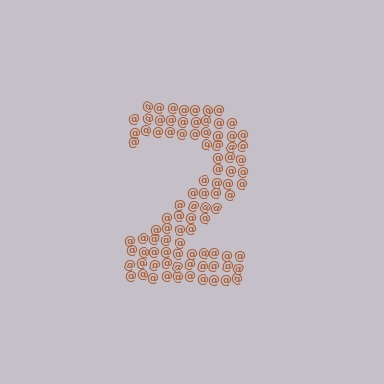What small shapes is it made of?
It is made of small at signs.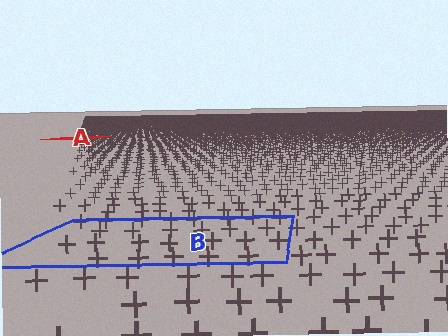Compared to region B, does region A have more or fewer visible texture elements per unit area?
Region A has more texture elements per unit area — they are packed more densely because it is farther away.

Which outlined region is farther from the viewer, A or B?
Region A is farther from the viewer — the texture elements inside it appear smaller and more densely packed.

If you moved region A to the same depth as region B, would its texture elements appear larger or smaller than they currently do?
They would appear larger. At a closer depth, the same texture elements are projected at a bigger on-screen size.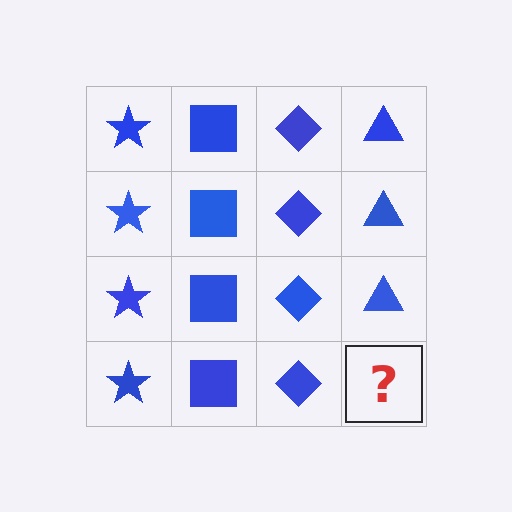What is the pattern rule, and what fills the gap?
The rule is that each column has a consistent shape. The gap should be filled with a blue triangle.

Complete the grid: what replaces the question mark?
The question mark should be replaced with a blue triangle.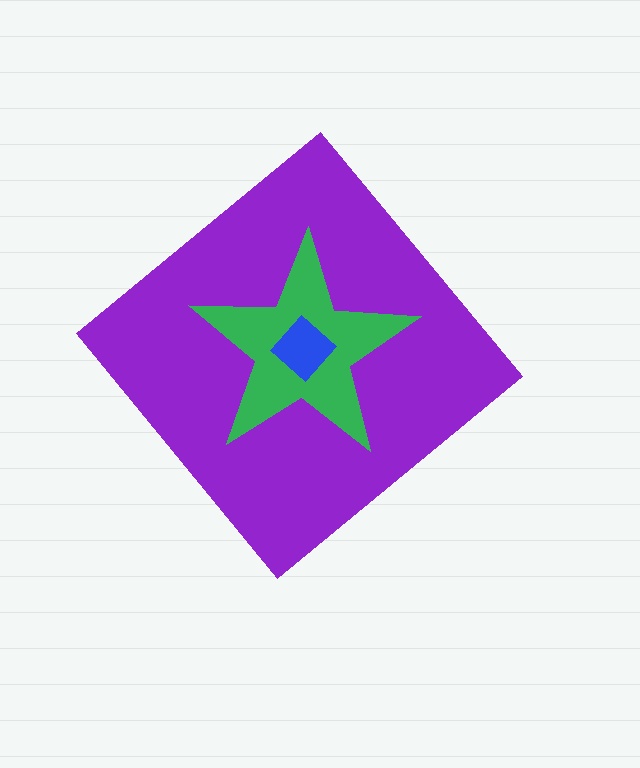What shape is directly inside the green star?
The blue diamond.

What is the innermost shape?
The blue diamond.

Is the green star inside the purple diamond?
Yes.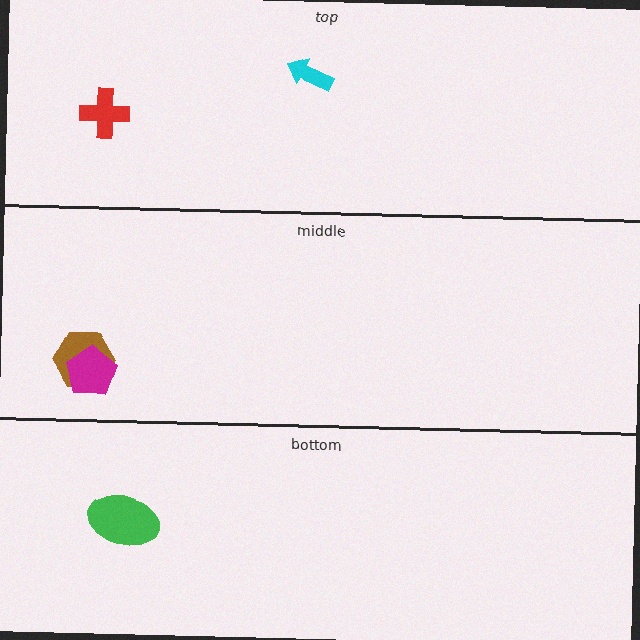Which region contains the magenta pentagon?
The middle region.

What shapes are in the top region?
The red cross, the cyan arrow.